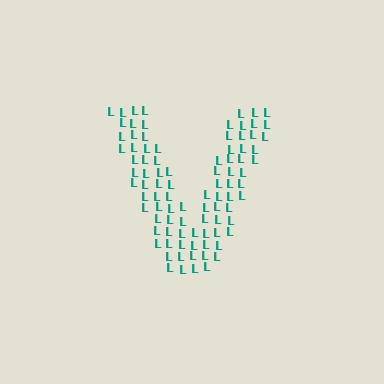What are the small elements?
The small elements are letter L's.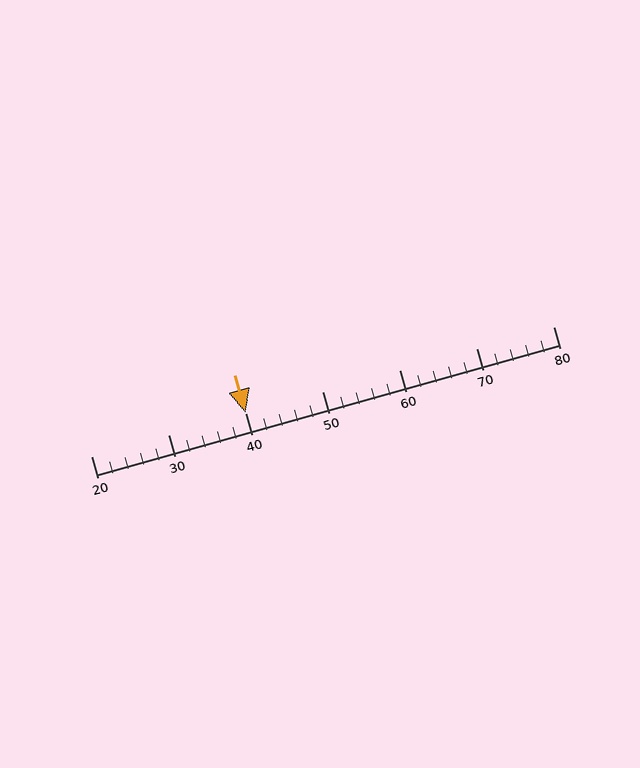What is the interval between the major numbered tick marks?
The major tick marks are spaced 10 units apart.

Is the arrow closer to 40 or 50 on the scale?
The arrow is closer to 40.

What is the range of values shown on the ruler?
The ruler shows values from 20 to 80.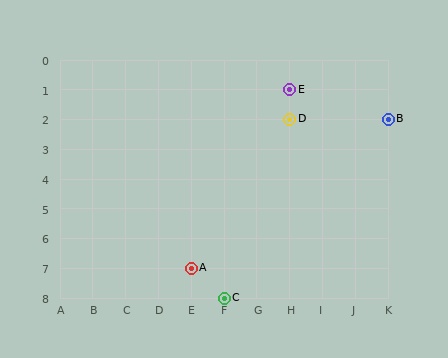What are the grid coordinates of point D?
Point D is at grid coordinates (H, 2).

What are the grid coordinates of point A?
Point A is at grid coordinates (E, 7).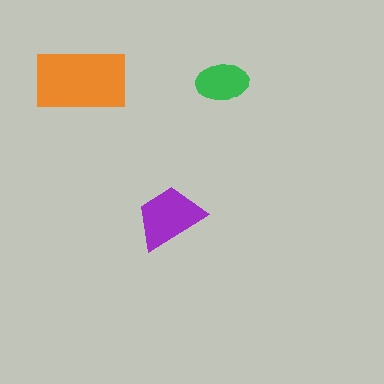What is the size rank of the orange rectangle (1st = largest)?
1st.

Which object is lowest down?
The purple trapezoid is bottommost.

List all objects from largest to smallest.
The orange rectangle, the purple trapezoid, the green ellipse.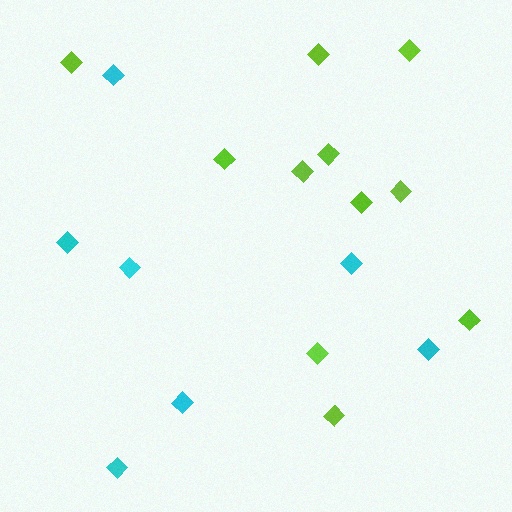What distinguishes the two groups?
There are 2 groups: one group of lime diamonds (11) and one group of cyan diamonds (7).